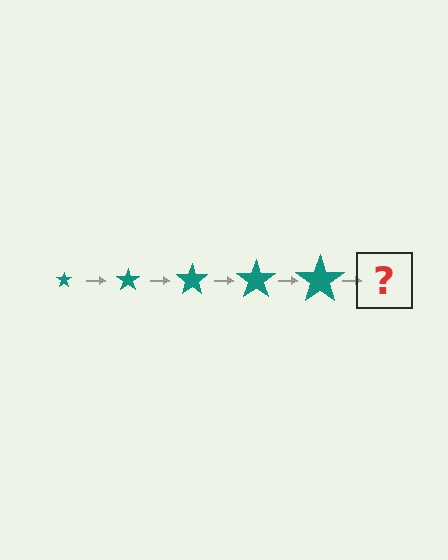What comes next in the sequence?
The next element should be a teal star, larger than the previous one.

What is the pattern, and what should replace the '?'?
The pattern is that the star gets progressively larger each step. The '?' should be a teal star, larger than the previous one.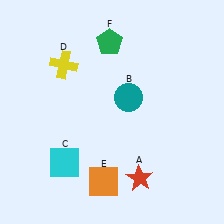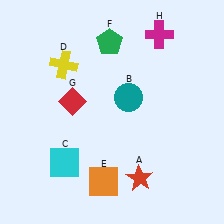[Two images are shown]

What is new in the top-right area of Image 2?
A magenta cross (H) was added in the top-right area of Image 2.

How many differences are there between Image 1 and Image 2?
There are 2 differences between the two images.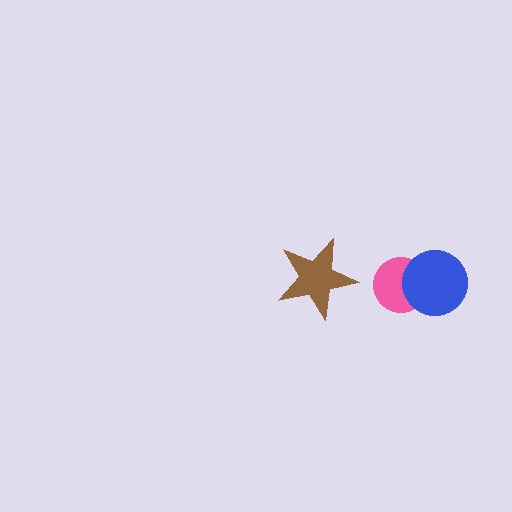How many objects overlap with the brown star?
0 objects overlap with the brown star.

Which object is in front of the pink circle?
The blue circle is in front of the pink circle.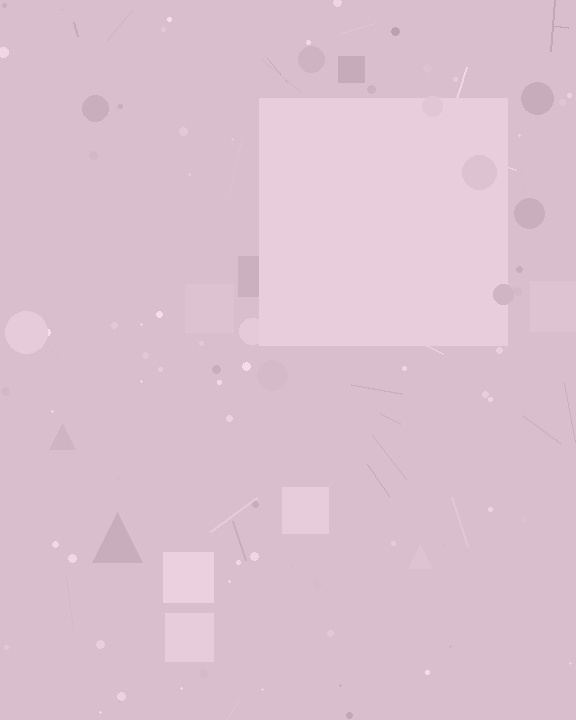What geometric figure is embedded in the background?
A square is embedded in the background.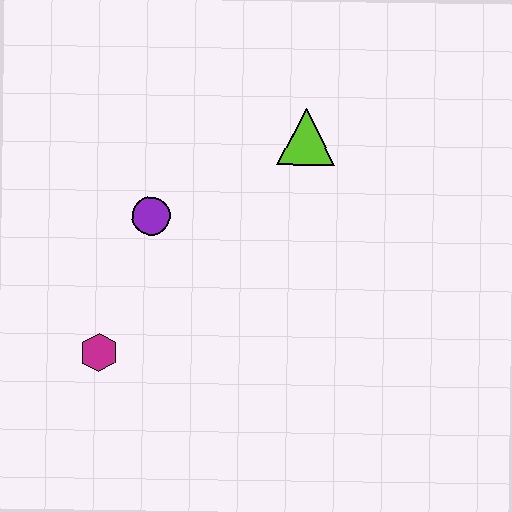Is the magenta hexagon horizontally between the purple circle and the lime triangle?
No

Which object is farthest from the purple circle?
The lime triangle is farthest from the purple circle.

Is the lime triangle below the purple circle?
No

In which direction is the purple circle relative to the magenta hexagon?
The purple circle is above the magenta hexagon.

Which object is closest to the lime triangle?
The purple circle is closest to the lime triangle.